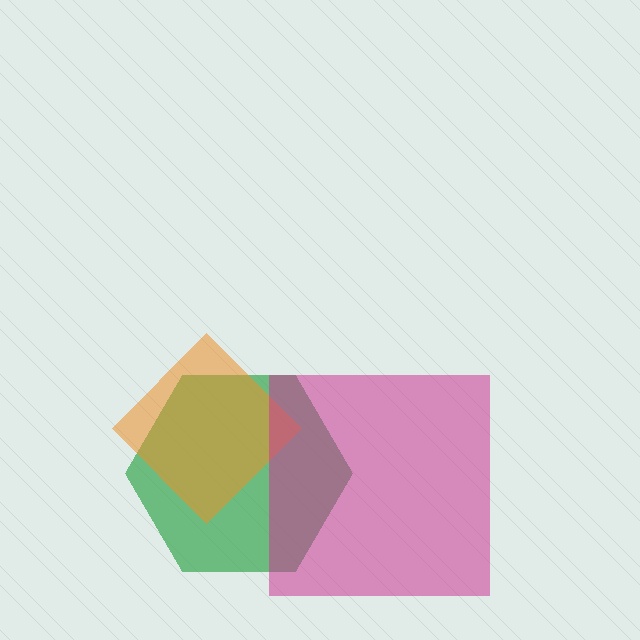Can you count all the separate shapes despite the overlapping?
Yes, there are 3 separate shapes.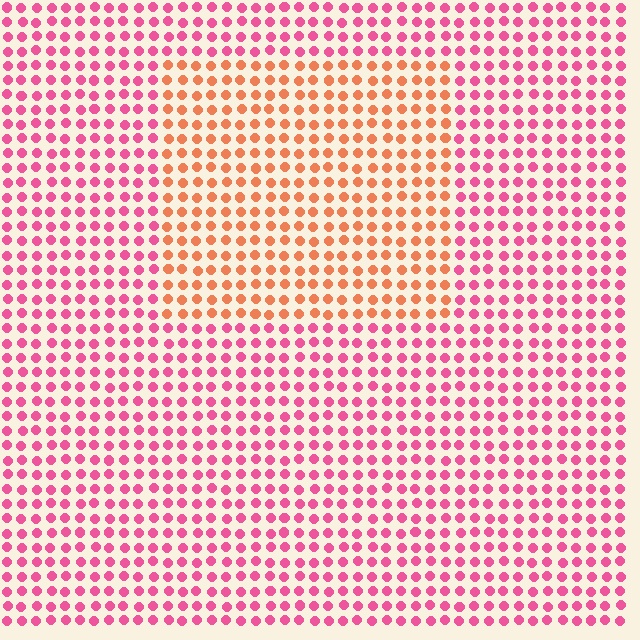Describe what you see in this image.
The image is filled with small pink elements in a uniform arrangement. A rectangle-shaped region is visible where the elements are tinted to a slightly different hue, forming a subtle color boundary.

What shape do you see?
I see a rectangle.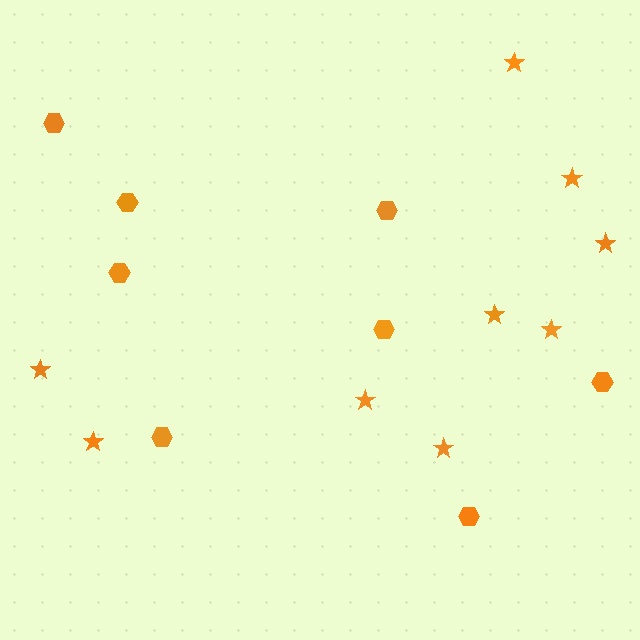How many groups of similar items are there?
There are 2 groups: one group of hexagons (8) and one group of stars (9).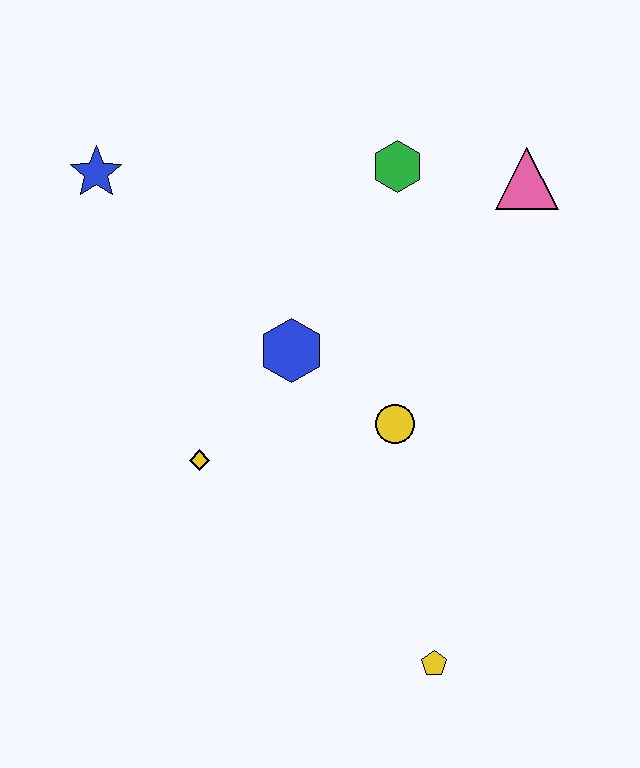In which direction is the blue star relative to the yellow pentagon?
The blue star is above the yellow pentagon.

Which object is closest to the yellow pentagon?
The yellow circle is closest to the yellow pentagon.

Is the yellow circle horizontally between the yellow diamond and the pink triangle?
Yes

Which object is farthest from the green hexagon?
The yellow pentagon is farthest from the green hexagon.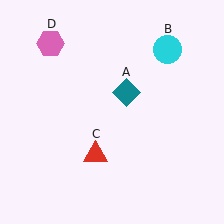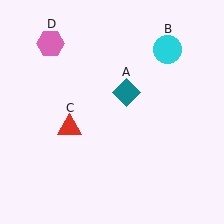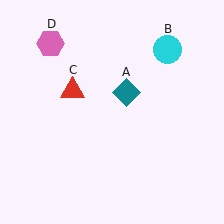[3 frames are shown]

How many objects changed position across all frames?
1 object changed position: red triangle (object C).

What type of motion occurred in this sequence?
The red triangle (object C) rotated clockwise around the center of the scene.